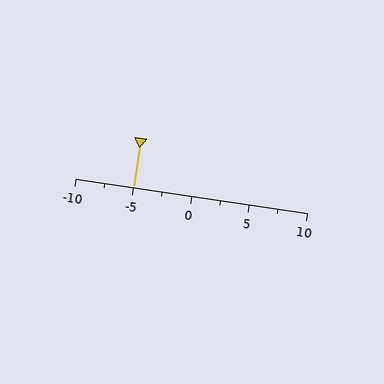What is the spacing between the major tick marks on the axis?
The major ticks are spaced 5 apart.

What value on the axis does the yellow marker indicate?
The marker indicates approximately -5.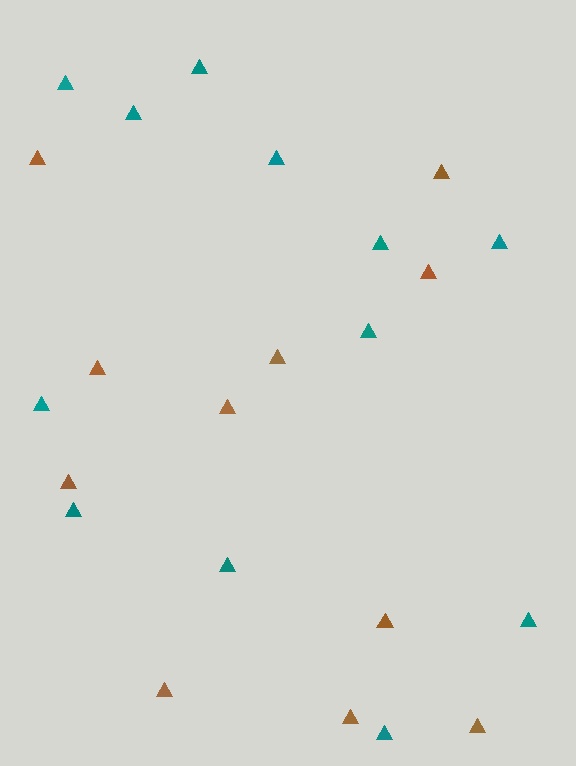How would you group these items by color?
There are 2 groups: one group of teal triangles (12) and one group of brown triangles (11).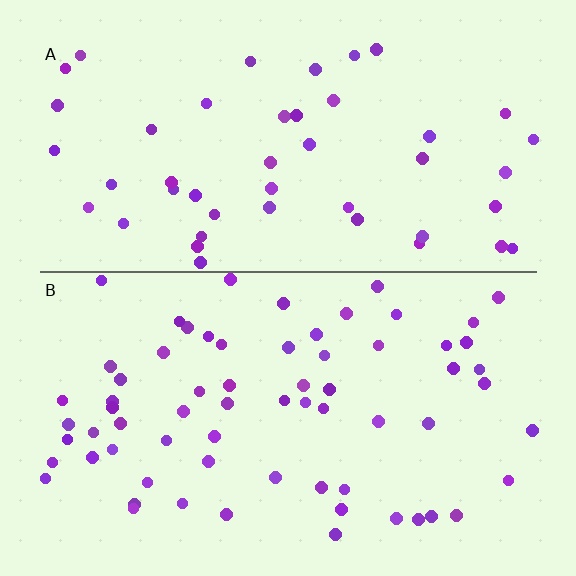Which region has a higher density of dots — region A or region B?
B (the bottom).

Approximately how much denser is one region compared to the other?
Approximately 1.5× — region B over region A.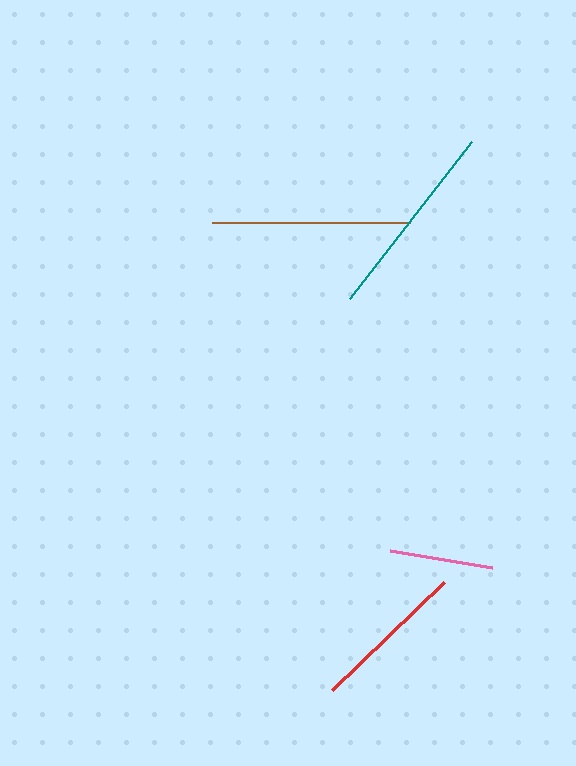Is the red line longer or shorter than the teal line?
The teal line is longer than the red line.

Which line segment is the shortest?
The pink line is the shortest at approximately 103 pixels.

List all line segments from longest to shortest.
From longest to shortest: teal, brown, red, pink.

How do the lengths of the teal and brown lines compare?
The teal and brown lines are approximately the same length.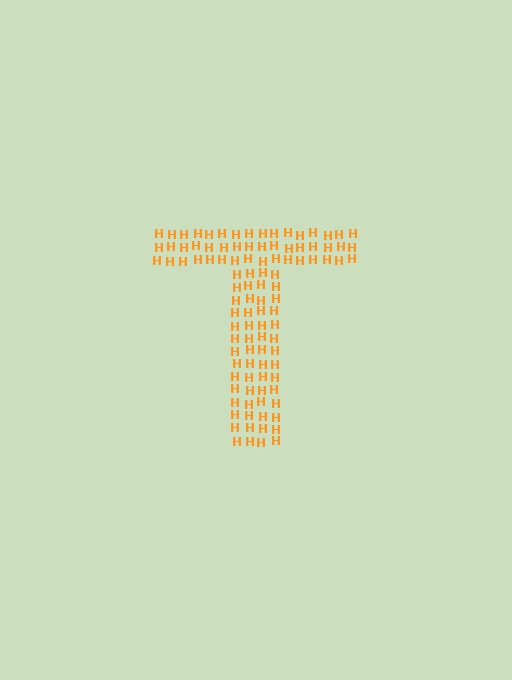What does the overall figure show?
The overall figure shows the letter T.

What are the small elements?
The small elements are letter H's.